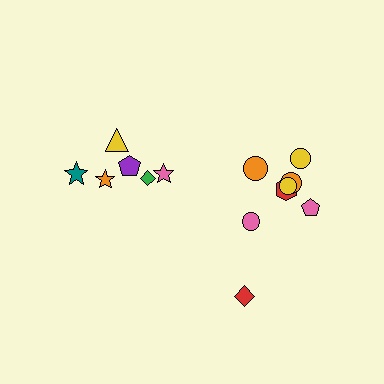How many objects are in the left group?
There are 6 objects.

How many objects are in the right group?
There are 8 objects.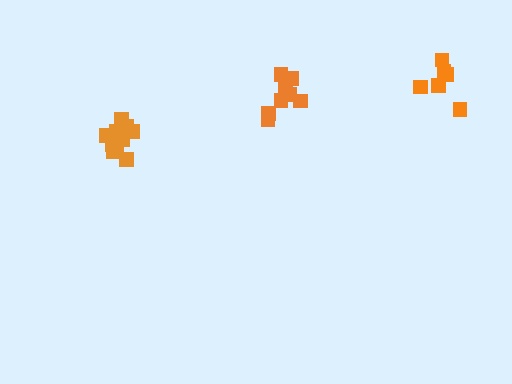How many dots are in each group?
Group 1: 9 dots, Group 2: 6 dots, Group 3: 11 dots (26 total).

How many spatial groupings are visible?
There are 3 spatial groupings.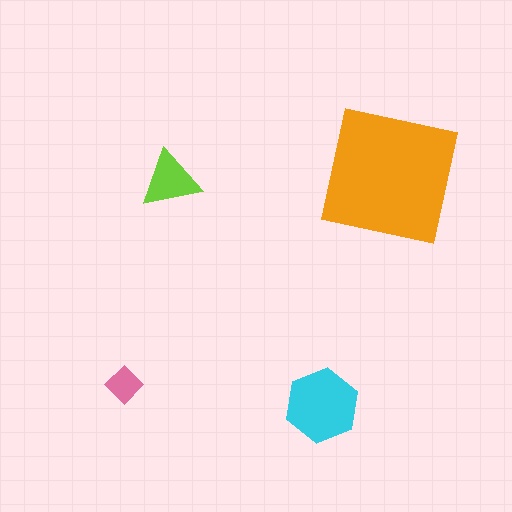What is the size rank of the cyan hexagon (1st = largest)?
2nd.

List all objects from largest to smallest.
The orange square, the cyan hexagon, the lime triangle, the pink diamond.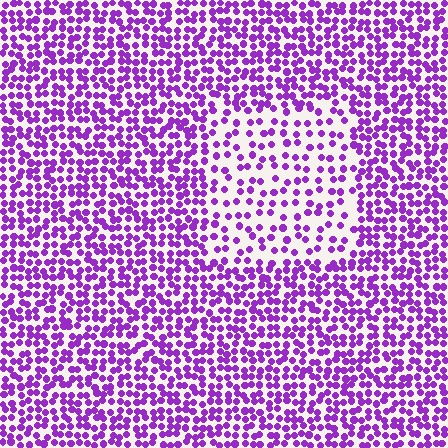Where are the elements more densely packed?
The elements are more densely packed outside the rectangle boundary.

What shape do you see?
I see a rectangle.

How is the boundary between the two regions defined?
The boundary is defined by a change in element density (approximately 2.0x ratio). All elements are the same color, size, and shape.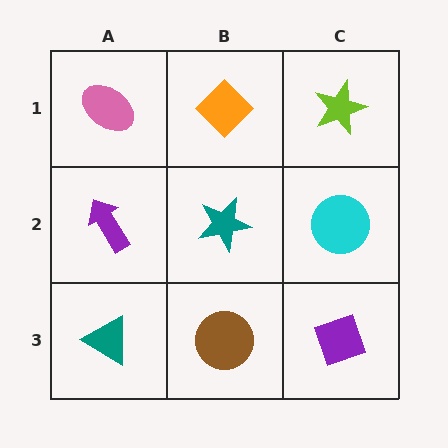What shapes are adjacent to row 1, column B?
A teal star (row 2, column B), a pink ellipse (row 1, column A), a lime star (row 1, column C).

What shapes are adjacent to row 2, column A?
A pink ellipse (row 1, column A), a teal triangle (row 3, column A), a teal star (row 2, column B).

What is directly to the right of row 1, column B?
A lime star.